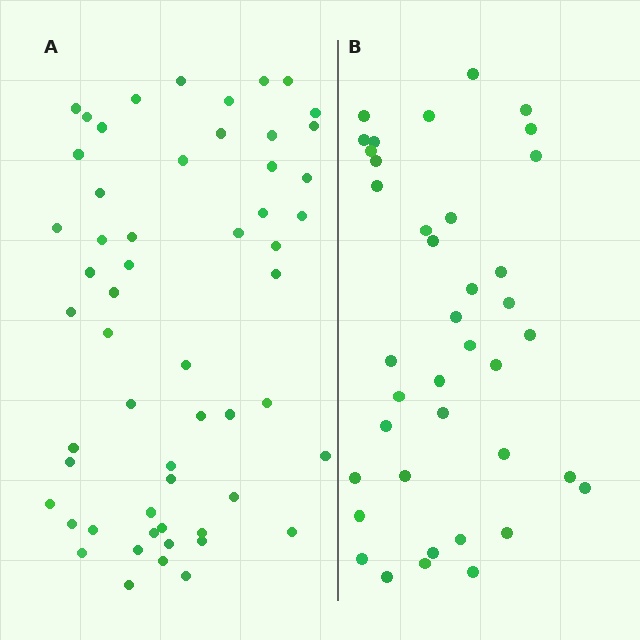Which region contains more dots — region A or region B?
Region A (the left region) has more dots.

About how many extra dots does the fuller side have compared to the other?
Region A has approximately 15 more dots than region B.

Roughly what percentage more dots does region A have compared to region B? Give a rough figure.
About 45% more.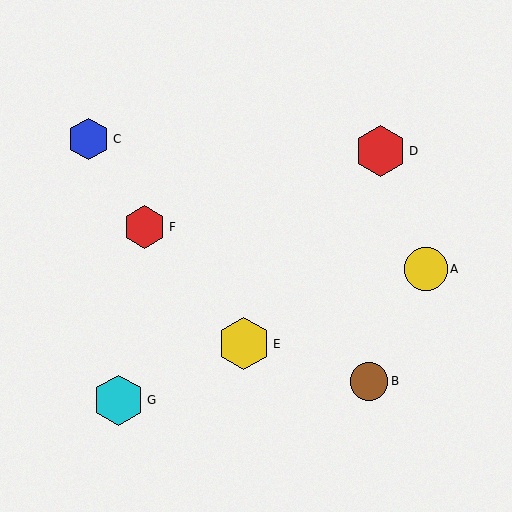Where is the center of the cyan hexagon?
The center of the cyan hexagon is at (118, 400).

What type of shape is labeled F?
Shape F is a red hexagon.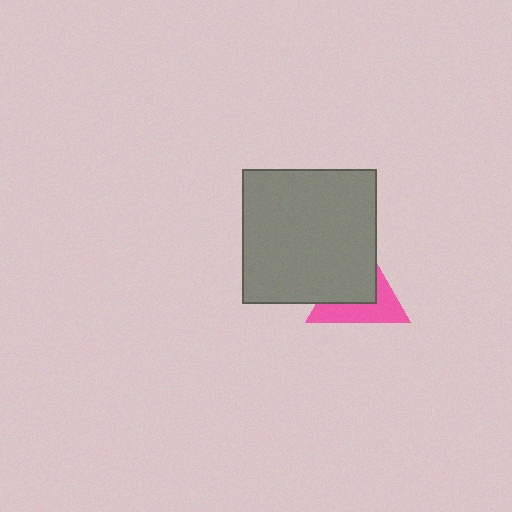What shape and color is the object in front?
The object in front is a gray square.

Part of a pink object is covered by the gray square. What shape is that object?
It is a triangle.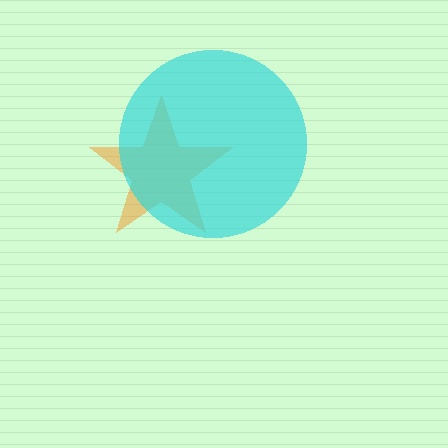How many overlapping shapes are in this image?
There are 2 overlapping shapes in the image.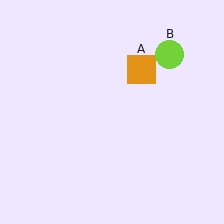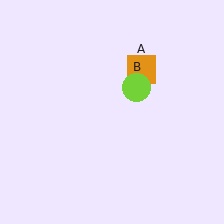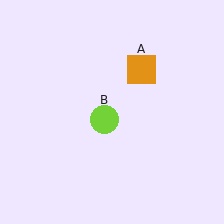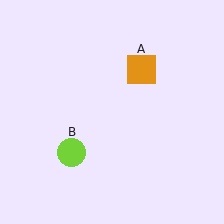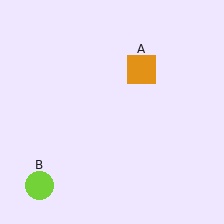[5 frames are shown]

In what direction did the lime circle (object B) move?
The lime circle (object B) moved down and to the left.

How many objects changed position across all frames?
1 object changed position: lime circle (object B).